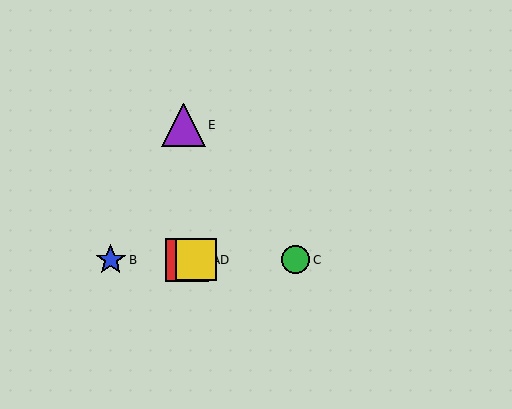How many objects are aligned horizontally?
4 objects (A, B, C, D) are aligned horizontally.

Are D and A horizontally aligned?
Yes, both are at y≈260.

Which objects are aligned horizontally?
Objects A, B, C, D are aligned horizontally.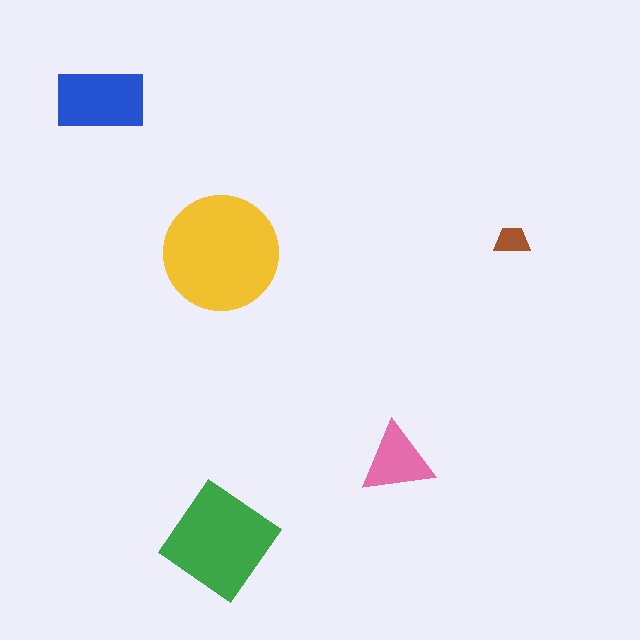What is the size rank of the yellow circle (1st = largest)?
1st.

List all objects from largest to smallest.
The yellow circle, the green diamond, the blue rectangle, the pink triangle, the brown trapezoid.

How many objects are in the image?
There are 5 objects in the image.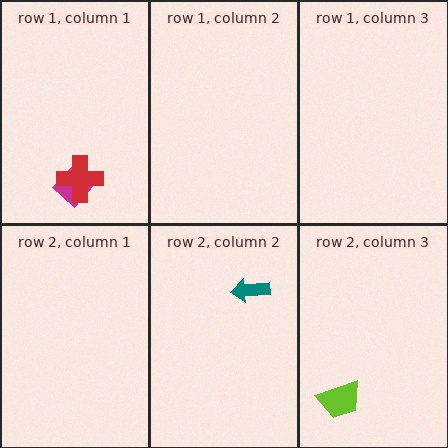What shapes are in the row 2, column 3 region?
The lime trapezoid.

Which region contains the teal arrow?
The row 2, column 2 region.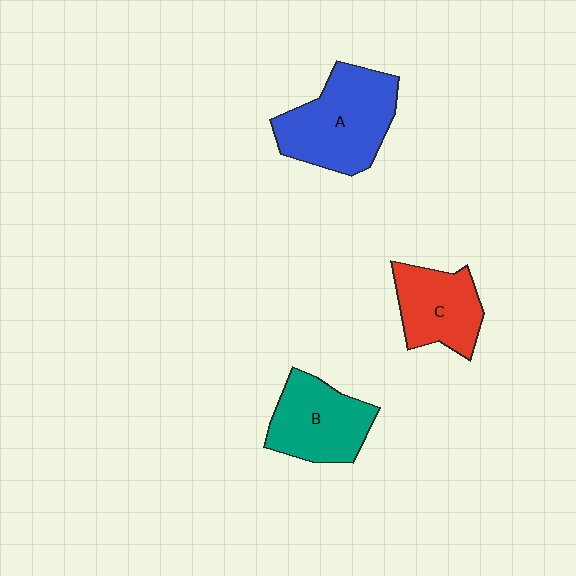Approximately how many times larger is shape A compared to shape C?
Approximately 1.4 times.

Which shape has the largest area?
Shape A (blue).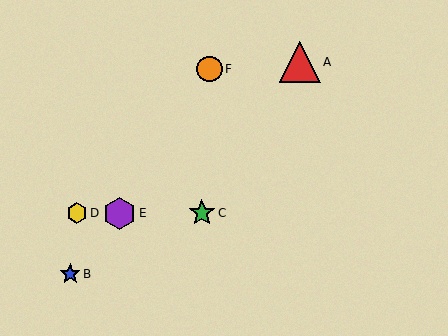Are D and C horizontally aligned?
Yes, both are at y≈213.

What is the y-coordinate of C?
Object C is at y≈213.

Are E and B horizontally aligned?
No, E is at y≈213 and B is at y≈274.